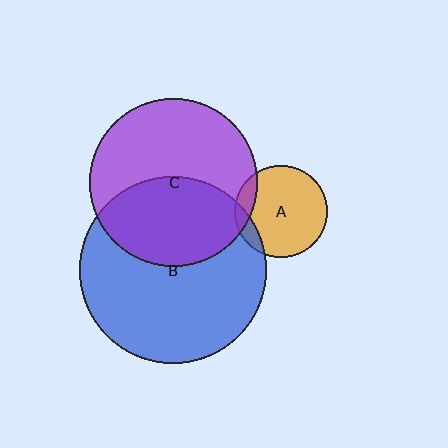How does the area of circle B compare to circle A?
Approximately 4.1 times.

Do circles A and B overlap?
Yes.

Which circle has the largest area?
Circle B (blue).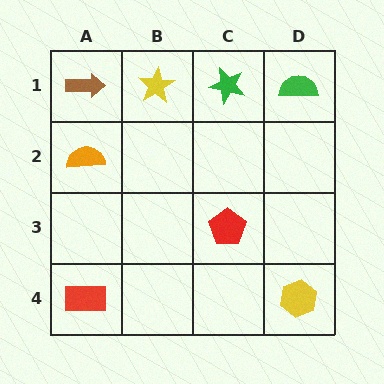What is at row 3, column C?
A red pentagon.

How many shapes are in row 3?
1 shape.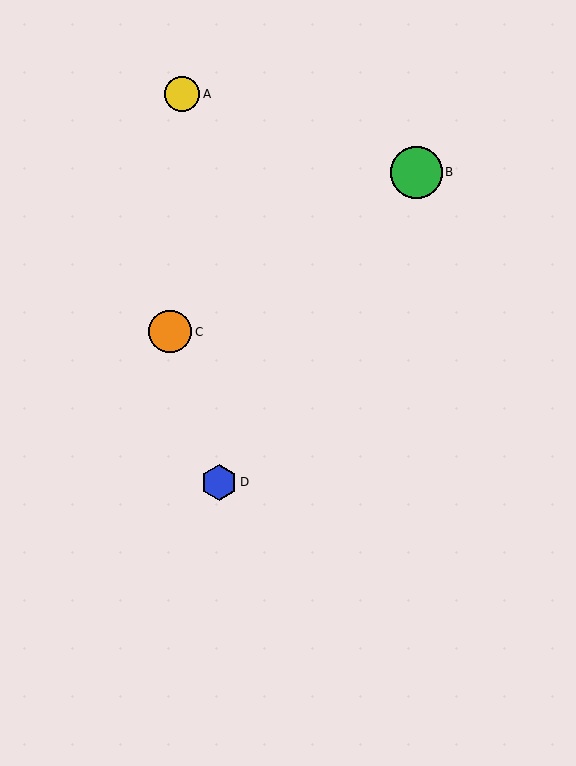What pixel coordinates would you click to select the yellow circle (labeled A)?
Click at (182, 94) to select the yellow circle A.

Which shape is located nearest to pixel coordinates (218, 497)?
The blue hexagon (labeled D) at (219, 482) is nearest to that location.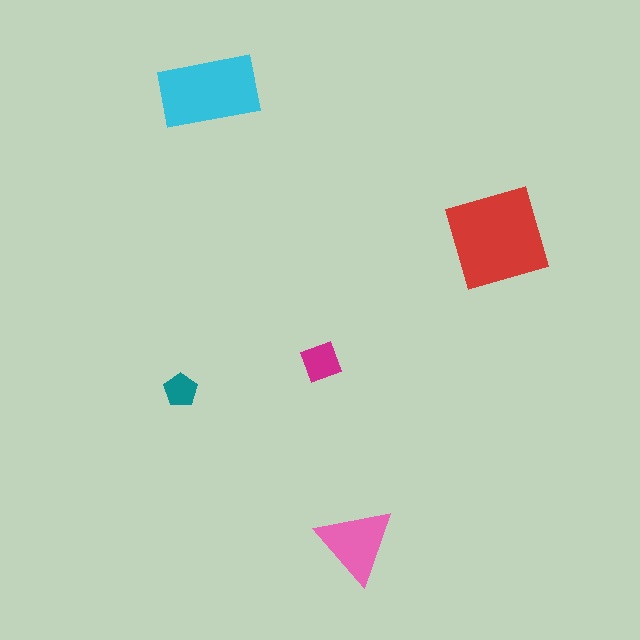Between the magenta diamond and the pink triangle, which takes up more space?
The pink triangle.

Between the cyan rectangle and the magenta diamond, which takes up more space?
The cyan rectangle.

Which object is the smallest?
The teal pentagon.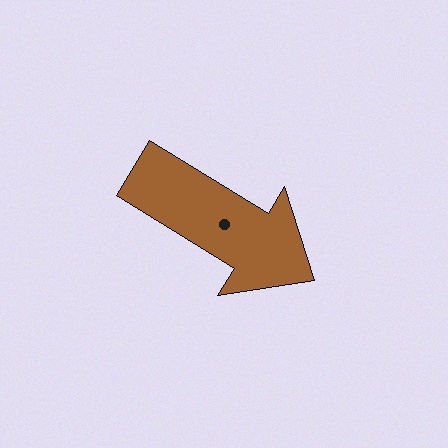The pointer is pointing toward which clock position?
Roughly 4 o'clock.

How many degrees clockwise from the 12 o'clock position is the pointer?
Approximately 122 degrees.